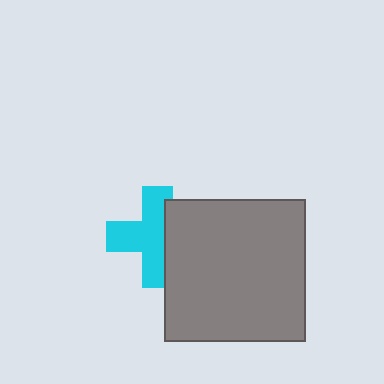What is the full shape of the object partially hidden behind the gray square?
The partially hidden object is a cyan cross.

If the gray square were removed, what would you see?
You would see the complete cyan cross.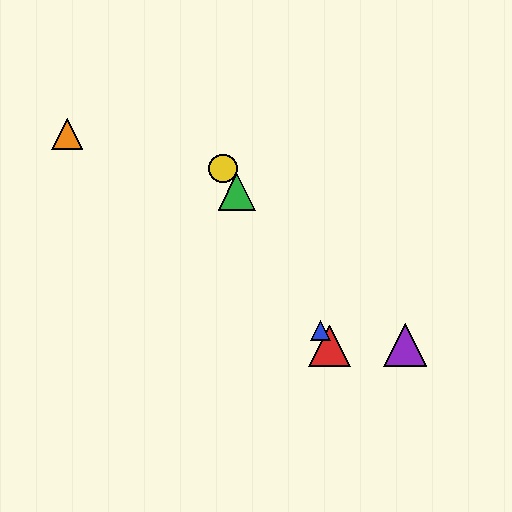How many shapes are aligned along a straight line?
4 shapes (the red triangle, the blue triangle, the green triangle, the yellow circle) are aligned along a straight line.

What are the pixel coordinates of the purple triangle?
The purple triangle is at (405, 345).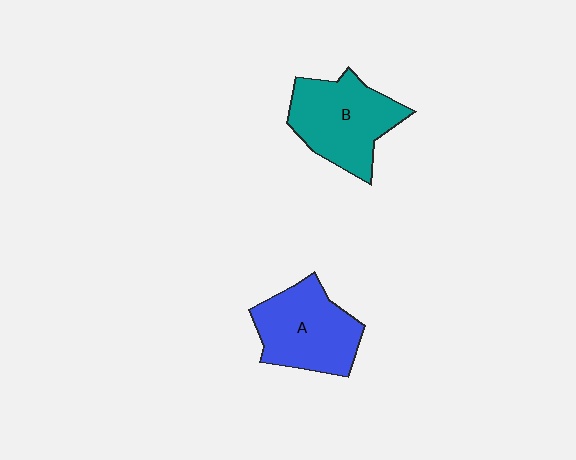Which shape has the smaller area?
Shape A (blue).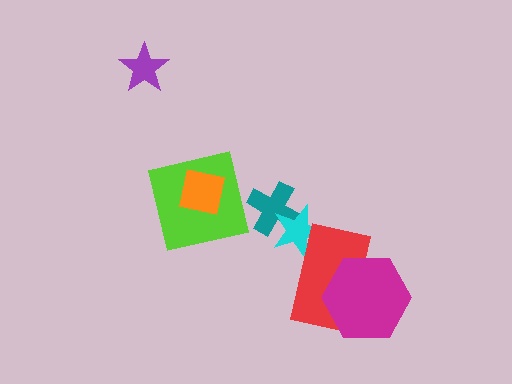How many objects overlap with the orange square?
1 object overlaps with the orange square.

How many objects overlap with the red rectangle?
2 objects overlap with the red rectangle.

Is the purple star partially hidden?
No, no other shape covers it.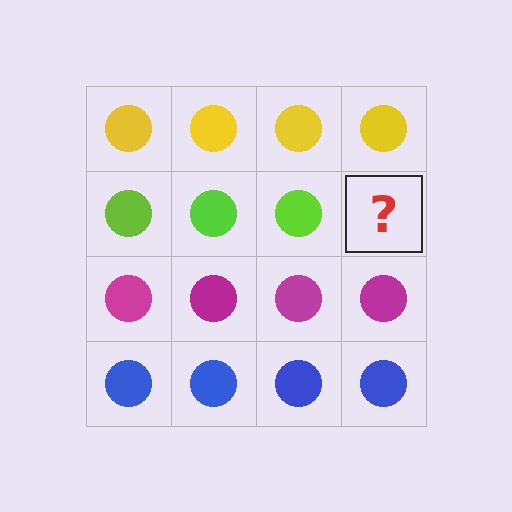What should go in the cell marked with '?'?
The missing cell should contain a lime circle.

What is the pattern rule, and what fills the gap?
The rule is that each row has a consistent color. The gap should be filled with a lime circle.